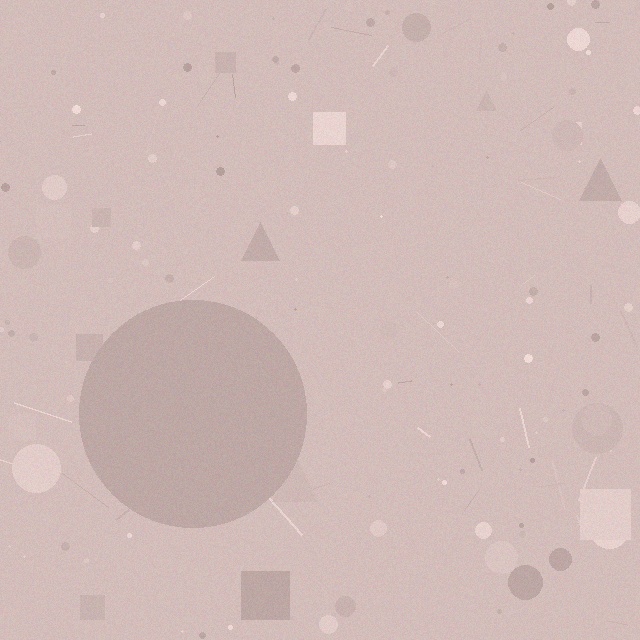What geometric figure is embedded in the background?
A circle is embedded in the background.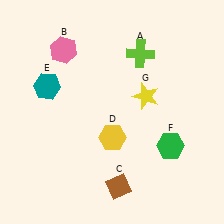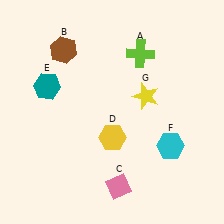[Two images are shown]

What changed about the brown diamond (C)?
In Image 1, C is brown. In Image 2, it changed to pink.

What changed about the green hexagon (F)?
In Image 1, F is green. In Image 2, it changed to cyan.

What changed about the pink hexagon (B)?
In Image 1, B is pink. In Image 2, it changed to brown.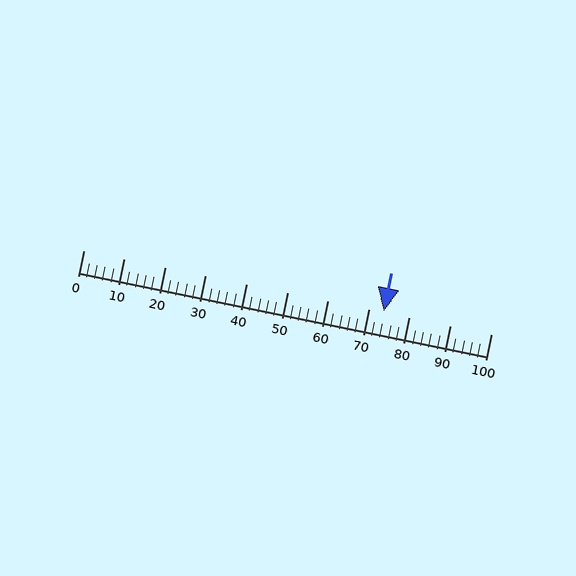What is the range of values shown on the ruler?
The ruler shows values from 0 to 100.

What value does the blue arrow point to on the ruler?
The blue arrow points to approximately 74.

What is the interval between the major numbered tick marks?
The major tick marks are spaced 10 units apart.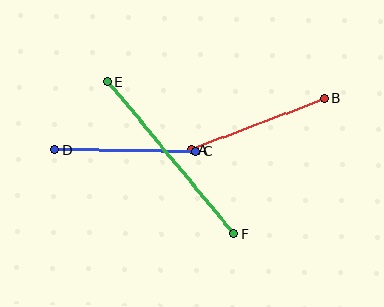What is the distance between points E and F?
The distance is approximately 197 pixels.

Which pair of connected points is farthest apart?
Points E and F are farthest apart.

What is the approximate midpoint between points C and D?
The midpoint is at approximately (125, 150) pixels.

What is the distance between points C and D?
The distance is approximately 141 pixels.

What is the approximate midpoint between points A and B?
The midpoint is at approximately (258, 124) pixels.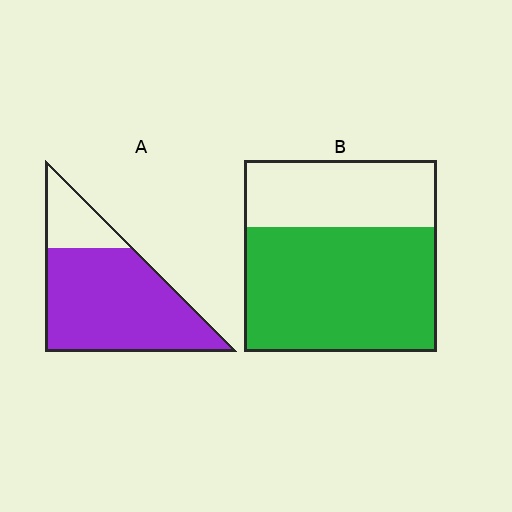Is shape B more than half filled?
Yes.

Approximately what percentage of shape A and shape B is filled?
A is approximately 80% and B is approximately 65%.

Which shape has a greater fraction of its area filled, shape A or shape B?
Shape A.